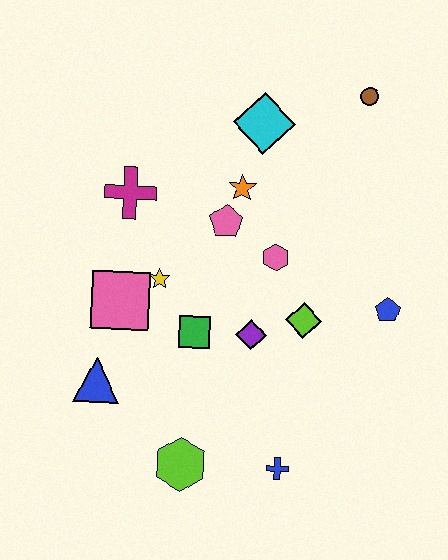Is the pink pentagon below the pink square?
No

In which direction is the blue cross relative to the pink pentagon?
The blue cross is below the pink pentagon.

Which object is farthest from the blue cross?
The brown circle is farthest from the blue cross.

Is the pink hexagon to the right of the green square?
Yes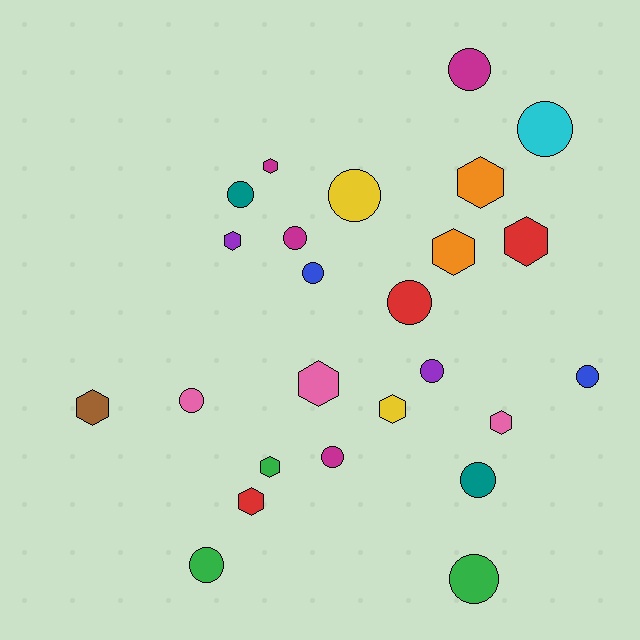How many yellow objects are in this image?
There are 2 yellow objects.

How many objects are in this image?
There are 25 objects.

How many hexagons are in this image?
There are 11 hexagons.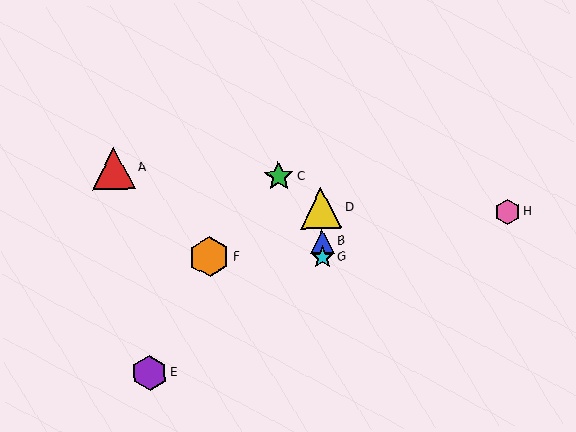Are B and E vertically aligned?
No, B is at x≈322 and E is at x≈149.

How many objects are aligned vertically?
3 objects (B, D, G) are aligned vertically.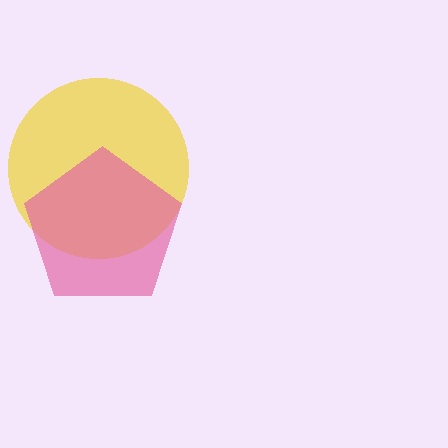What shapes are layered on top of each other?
The layered shapes are: a yellow circle, a pink pentagon.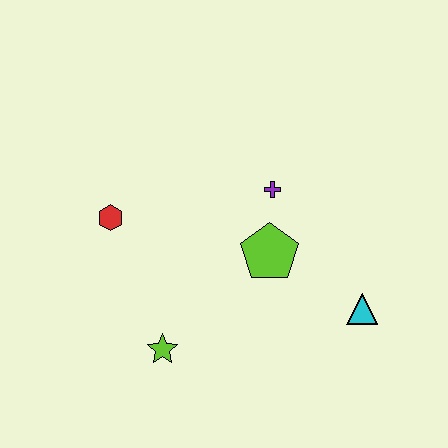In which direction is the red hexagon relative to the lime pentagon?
The red hexagon is to the left of the lime pentagon.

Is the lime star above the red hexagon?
No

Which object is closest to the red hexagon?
The lime star is closest to the red hexagon.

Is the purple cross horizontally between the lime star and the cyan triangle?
Yes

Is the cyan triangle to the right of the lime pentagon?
Yes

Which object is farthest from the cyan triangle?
The red hexagon is farthest from the cyan triangle.